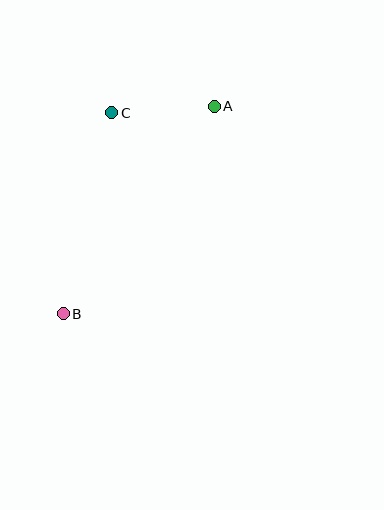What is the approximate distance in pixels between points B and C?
The distance between B and C is approximately 206 pixels.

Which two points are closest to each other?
Points A and C are closest to each other.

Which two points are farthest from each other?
Points A and B are farthest from each other.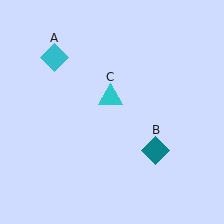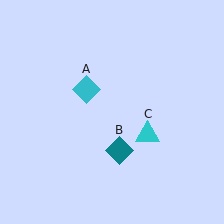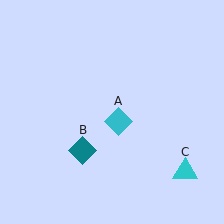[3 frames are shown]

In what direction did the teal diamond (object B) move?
The teal diamond (object B) moved left.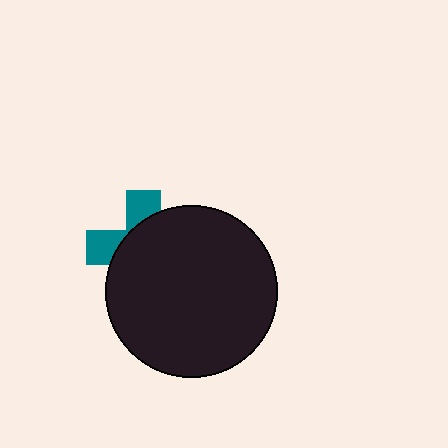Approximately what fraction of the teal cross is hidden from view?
Roughly 67% of the teal cross is hidden behind the black circle.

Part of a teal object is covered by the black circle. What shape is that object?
It is a cross.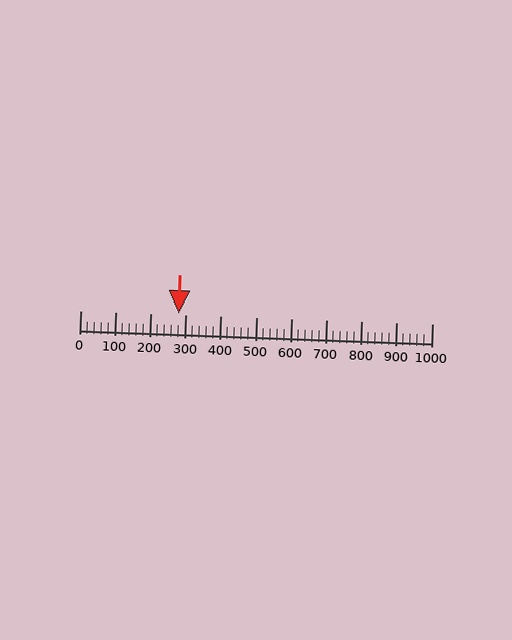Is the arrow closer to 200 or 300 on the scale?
The arrow is closer to 300.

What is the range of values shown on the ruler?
The ruler shows values from 0 to 1000.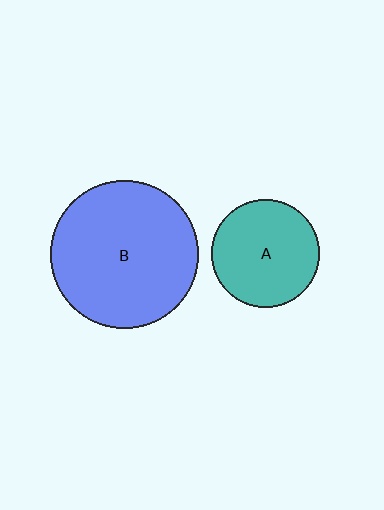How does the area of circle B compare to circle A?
Approximately 1.9 times.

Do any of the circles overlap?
No, none of the circles overlap.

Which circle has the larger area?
Circle B (blue).